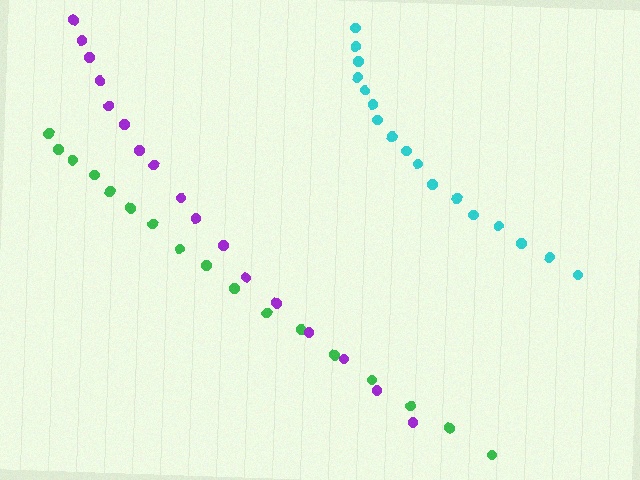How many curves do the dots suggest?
There are 3 distinct paths.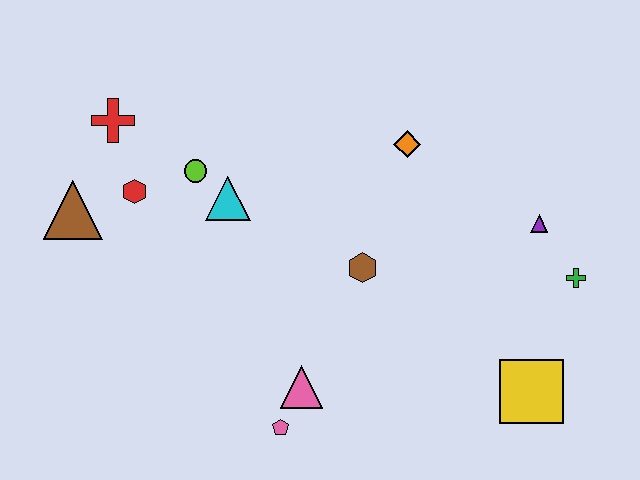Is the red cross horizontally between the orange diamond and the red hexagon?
No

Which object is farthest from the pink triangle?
The red cross is farthest from the pink triangle.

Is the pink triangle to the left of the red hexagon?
No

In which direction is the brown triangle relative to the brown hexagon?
The brown triangle is to the left of the brown hexagon.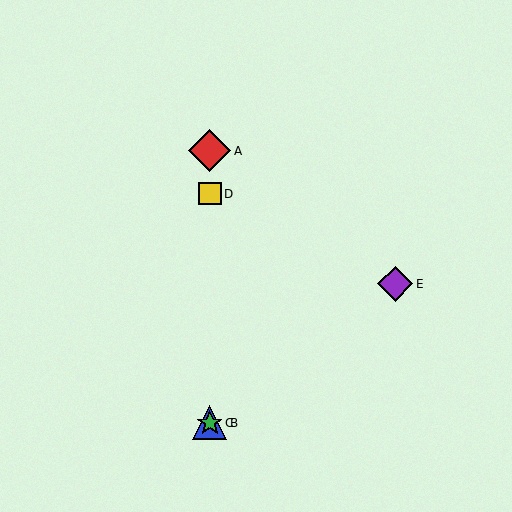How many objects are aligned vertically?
4 objects (A, B, C, D) are aligned vertically.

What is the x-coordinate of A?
Object A is at x≈210.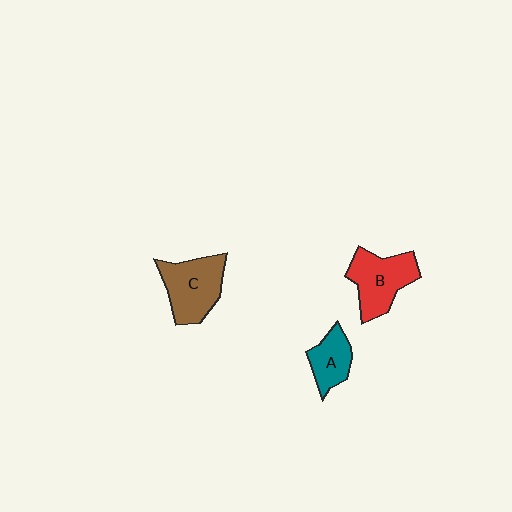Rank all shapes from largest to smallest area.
From largest to smallest: C (brown), B (red), A (teal).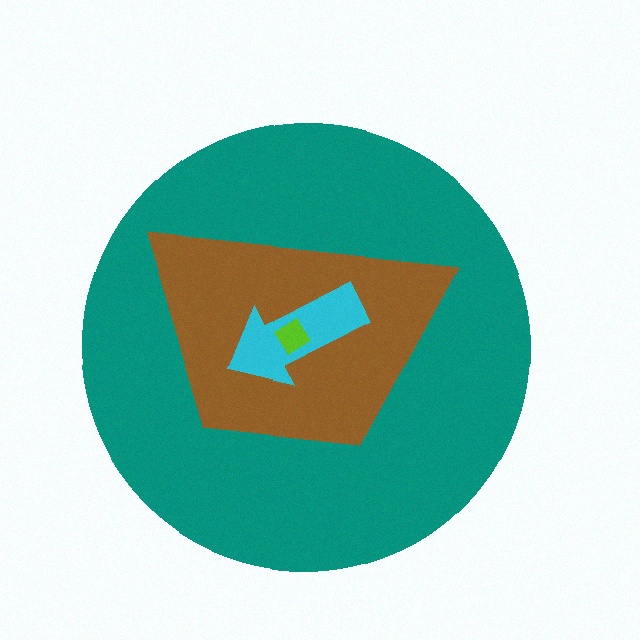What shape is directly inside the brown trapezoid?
The cyan arrow.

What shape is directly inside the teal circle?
The brown trapezoid.